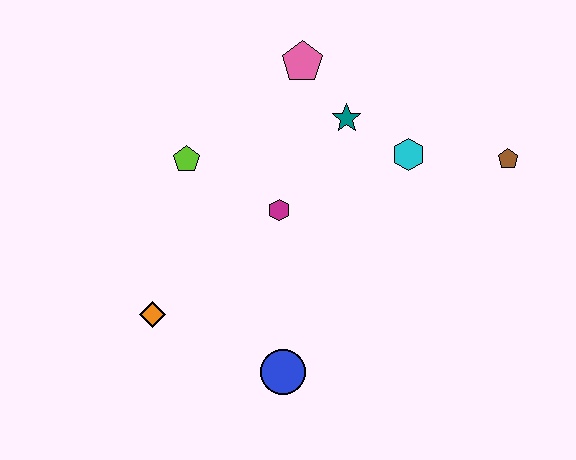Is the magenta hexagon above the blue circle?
Yes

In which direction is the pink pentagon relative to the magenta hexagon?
The pink pentagon is above the magenta hexagon.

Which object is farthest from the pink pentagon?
The blue circle is farthest from the pink pentagon.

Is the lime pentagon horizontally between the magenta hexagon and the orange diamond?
Yes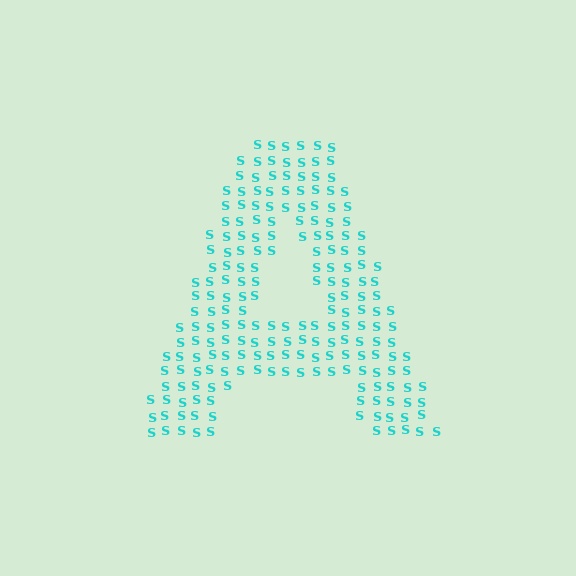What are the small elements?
The small elements are letter S's.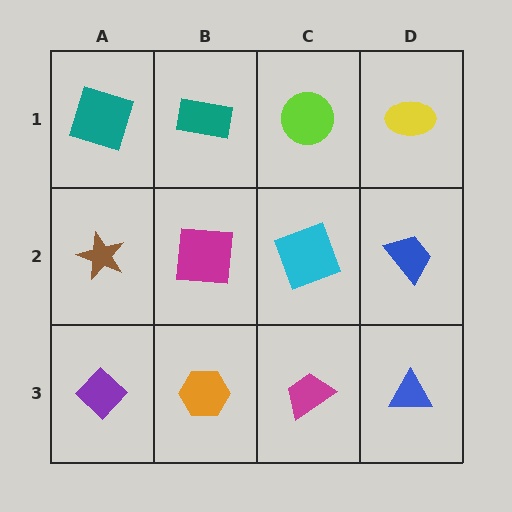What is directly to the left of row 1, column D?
A lime circle.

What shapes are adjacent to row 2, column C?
A lime circle (row 1, column C), a magenta trapezoid (row 3, column C), a magenta square (row 2, column B), a blue trapezoid (row 2, column D).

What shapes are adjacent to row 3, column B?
A magenta square (row 2, column B), a purple diamond (row 3, column A), a magenta trapezoid (row 3, column C).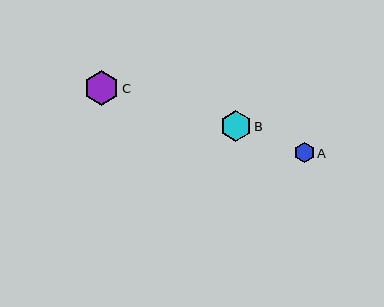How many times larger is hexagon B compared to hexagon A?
Hexagon B is approximately 1.6 times the size of hexagon A.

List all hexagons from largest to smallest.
From largest to smallest: C, B, A.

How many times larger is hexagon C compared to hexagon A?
Hexagon C is approximately 1.7 times the size of hexagon A.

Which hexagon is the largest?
Hexagon C is the largest with a size of approximately 34 pixels.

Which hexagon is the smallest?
Hexagon A is the smallest with a size of approximately 20 pixels.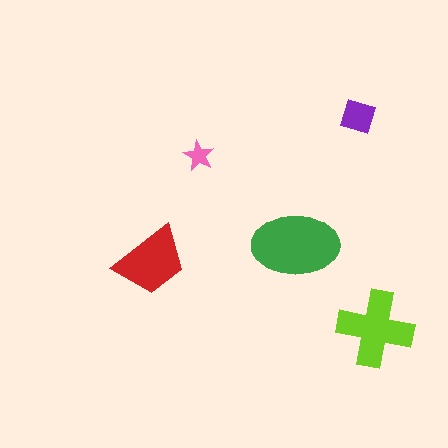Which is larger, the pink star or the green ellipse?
The green ellipse.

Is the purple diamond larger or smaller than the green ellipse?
Smaller.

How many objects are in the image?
There are 5 objects in the image.